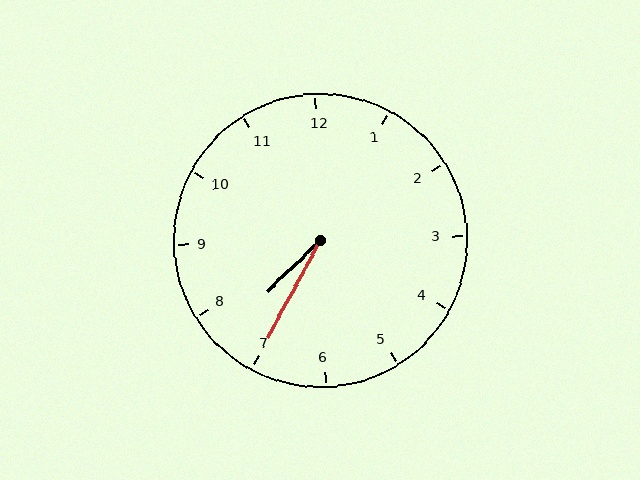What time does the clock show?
7:35.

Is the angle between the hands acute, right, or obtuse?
It is acute.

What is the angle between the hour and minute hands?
Approximately 18 degrees.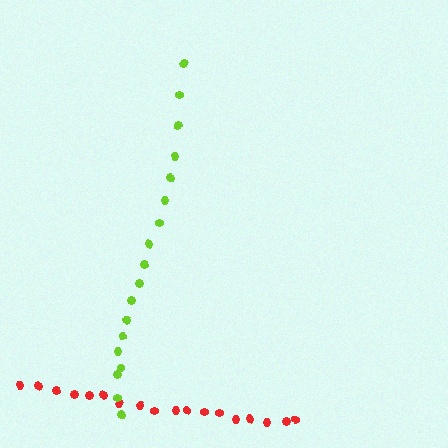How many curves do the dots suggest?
There are 2 distinct paths.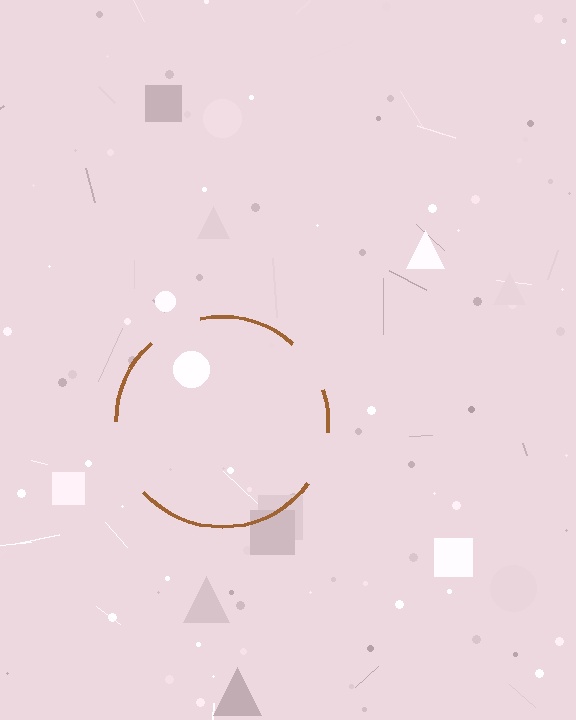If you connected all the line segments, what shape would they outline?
They would outline a circle.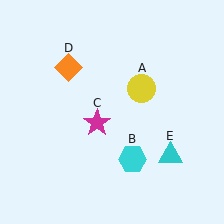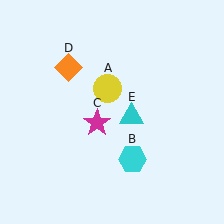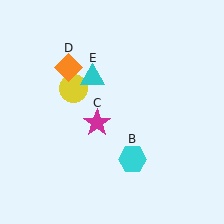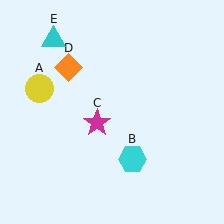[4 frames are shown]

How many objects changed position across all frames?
2 objects changed position: yellow circle (object A), cyan triangle (object E).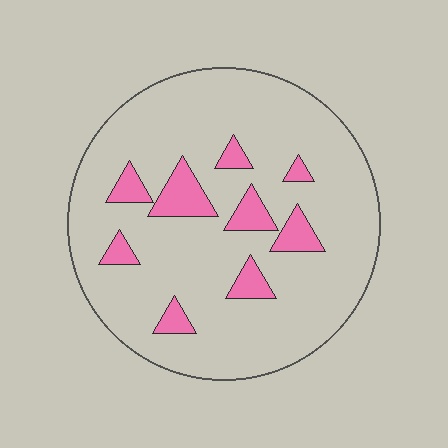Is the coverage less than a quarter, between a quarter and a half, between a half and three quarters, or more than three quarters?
Less than a quarter.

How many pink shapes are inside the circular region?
9.